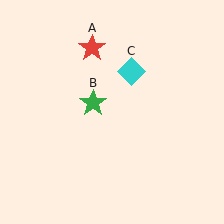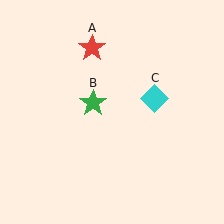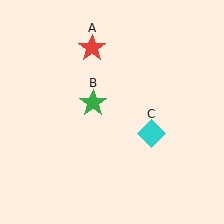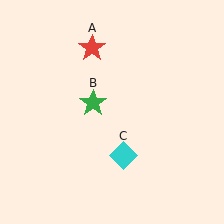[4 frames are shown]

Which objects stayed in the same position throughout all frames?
Red star (object A) and green star (object B) remained stationary.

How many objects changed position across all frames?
1 object changed position: cyan diamond (object C).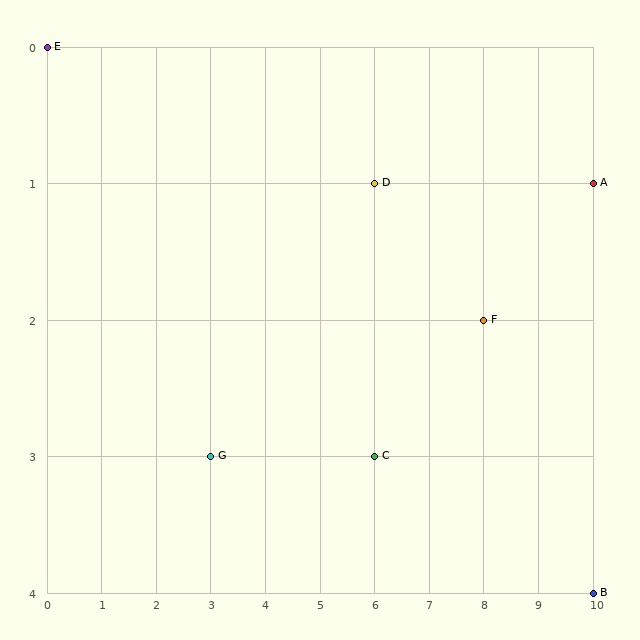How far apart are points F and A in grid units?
Points F and A are 2 columns and 1 row apart (about 2.2 grid units diagonally).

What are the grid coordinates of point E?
Point E is at grid coordinates (0, 0).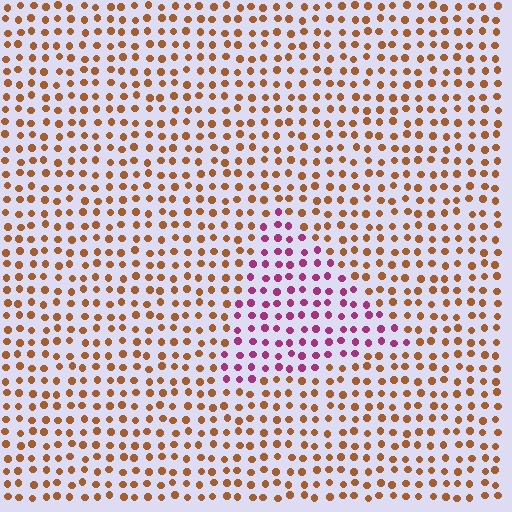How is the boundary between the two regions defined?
The boundary is defined purely by a slight shift in hue (about 64 degrees). Spacing, size, and orientation are identical on both sides.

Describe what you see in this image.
The image is filled with small brown elements in a uniform arrangement. A triangle-shaped region is visible where the elements are tinted to a slightly different hue, forming a subtle color boundary.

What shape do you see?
I see a triangle.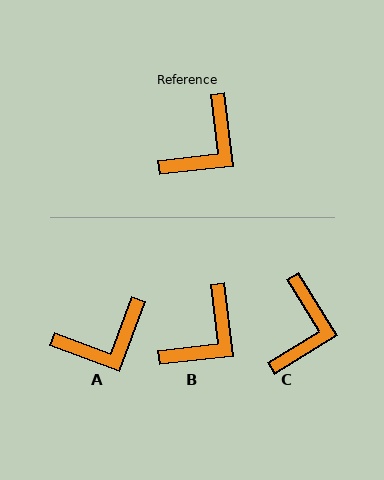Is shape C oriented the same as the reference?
No, it is off by about 25 degrees.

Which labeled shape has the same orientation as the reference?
B.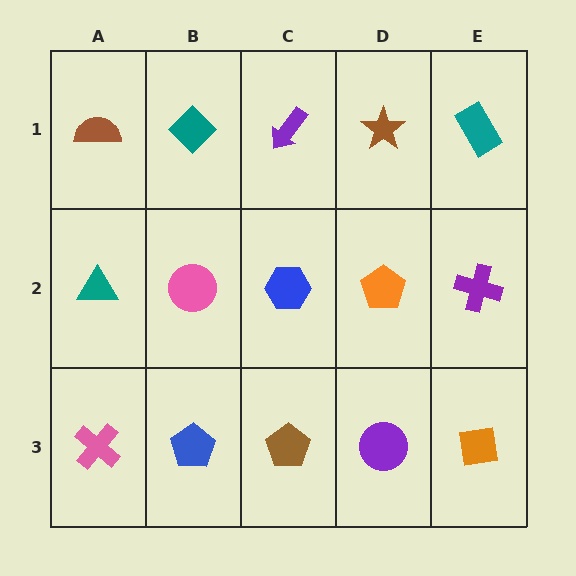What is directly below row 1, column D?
An orange pentagon.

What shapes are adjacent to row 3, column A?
A teal triangle (row 2, column A), a blue pentagon (row 3, column B).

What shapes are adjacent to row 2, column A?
A brown semicircle (row 1, column A), a pink cross (row 3, column A), a pink circle (row 2, column B).